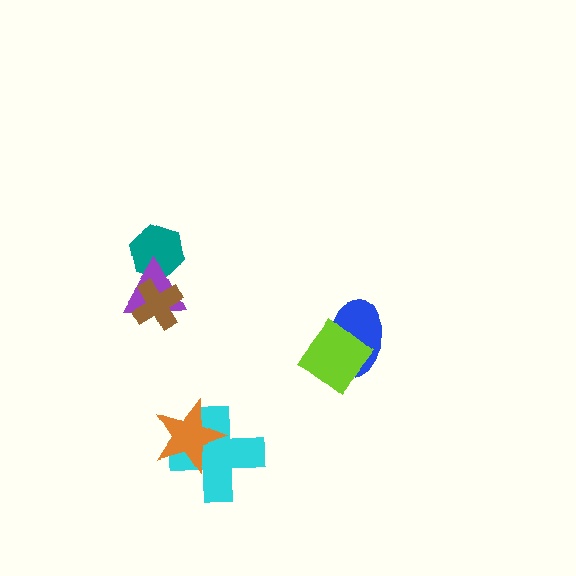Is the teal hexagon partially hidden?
Yes, it is partially covered by another shape.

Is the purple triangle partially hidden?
Yes, it is partially covered by another shape.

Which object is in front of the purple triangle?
The brown cross is in front of the purple triangle.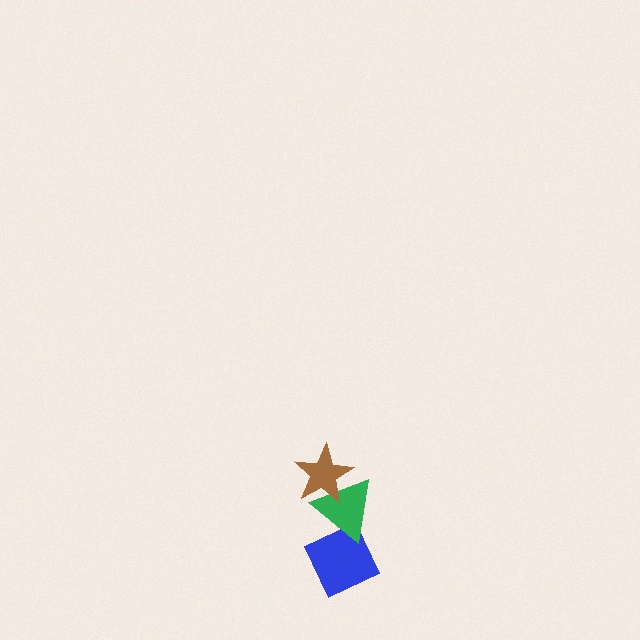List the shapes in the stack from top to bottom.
From top to bottom: the brown star, the green triangle, the blue diamond.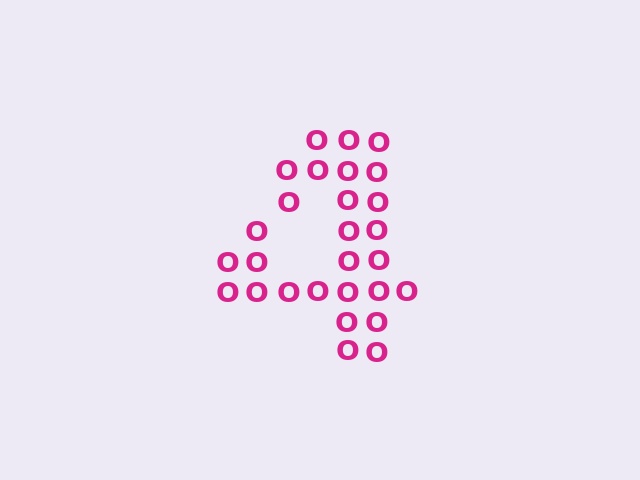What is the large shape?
The large shape is the digit 4.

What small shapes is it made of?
It is made of small letter O's.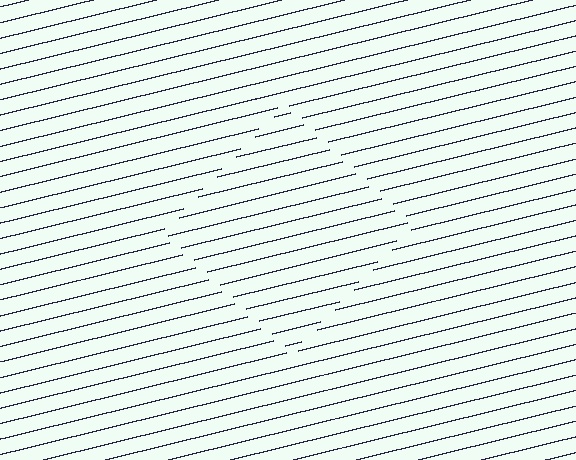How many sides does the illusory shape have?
4 sides — the line-ends trace a square.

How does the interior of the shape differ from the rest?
The interior of the shape contains the same grating, shifted by half a period — the contour is defined by the phase discontinuity where line-ends from the inner and outer gratings abut.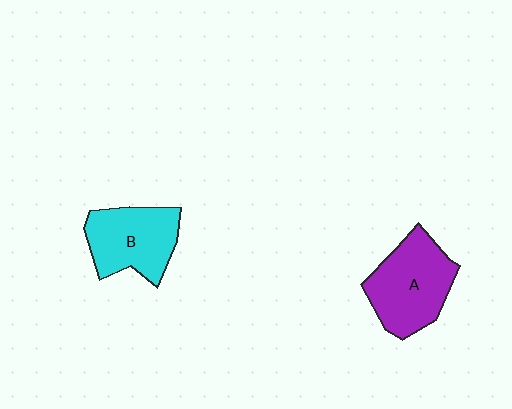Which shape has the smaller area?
Shape B (cyan).